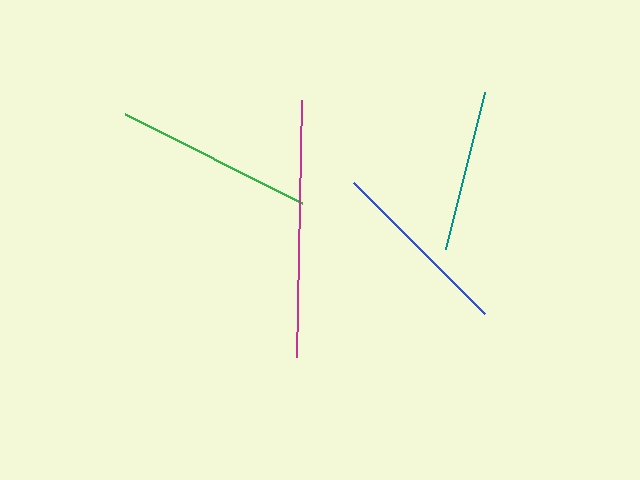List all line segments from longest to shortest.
From longest to shortest: magenta, green, blue, teal.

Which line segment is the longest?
The magenta line is the longest at approximately 258 pixels.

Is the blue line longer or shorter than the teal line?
The blue line is longer than the teal line.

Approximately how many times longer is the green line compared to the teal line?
The green line is approximately 1.2 times the length of the teal line.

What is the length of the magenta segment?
The magenta segment is approximately 258 pixels long.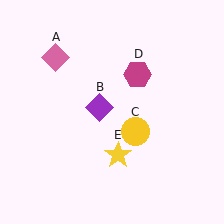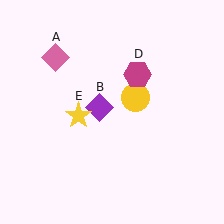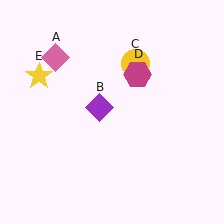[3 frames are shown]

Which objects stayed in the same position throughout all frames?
Pink diamond (object A) and purple diamond (object B) and magenta hexagon (object D) remained stationary.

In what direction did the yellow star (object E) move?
The yellow star (object E) moved up and to the left.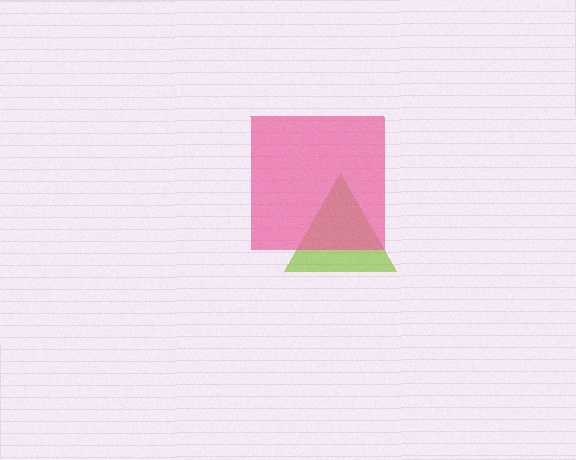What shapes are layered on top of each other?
The layered shapes are: a lime triangle, a pink square.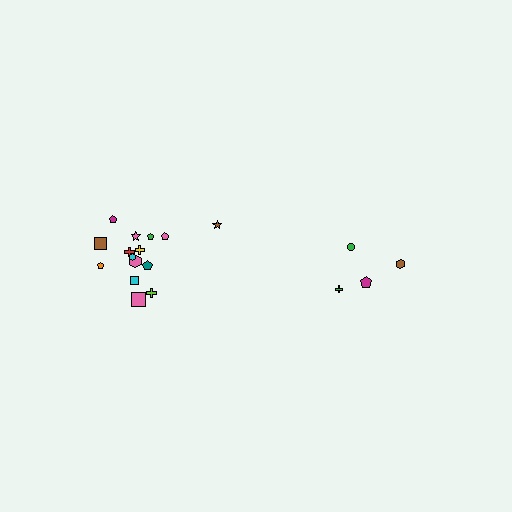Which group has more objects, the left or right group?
The left group.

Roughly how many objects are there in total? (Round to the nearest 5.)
Roughly 20 objects in total.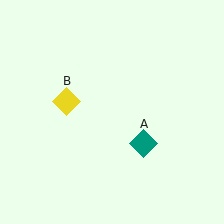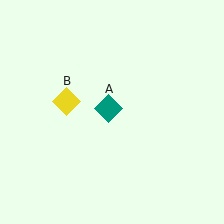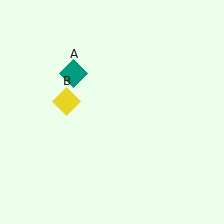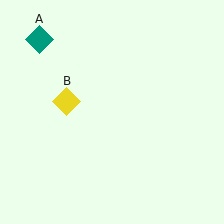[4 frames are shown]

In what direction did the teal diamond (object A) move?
The teal diamond (object A) moved up and to the left.